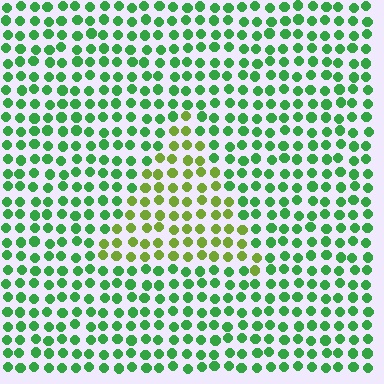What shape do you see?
I see a triangle.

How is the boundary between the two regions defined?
The boundary is defined purely by a slight shift in hue (about 42 degrees). Spacing, size, and orientation are identical on both sides.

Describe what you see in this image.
The image is filled with small green elements in a uniform arrangement. A triangle-shaped region is visible where the elements are tinted to a slightly different hue, forming a subtle color boundary.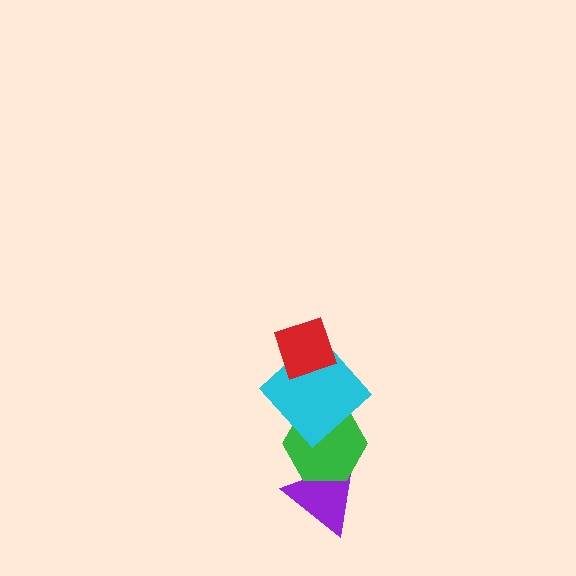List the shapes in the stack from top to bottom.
From top to bottom: the red diamond, the cyan diamond, the green hexagon, the purple triangle.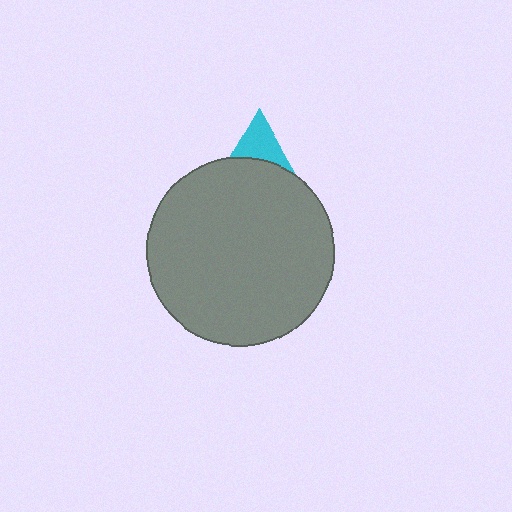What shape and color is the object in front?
The object in front is a gray circle.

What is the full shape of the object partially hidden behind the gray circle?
The partially hidden object is a cyan triangle.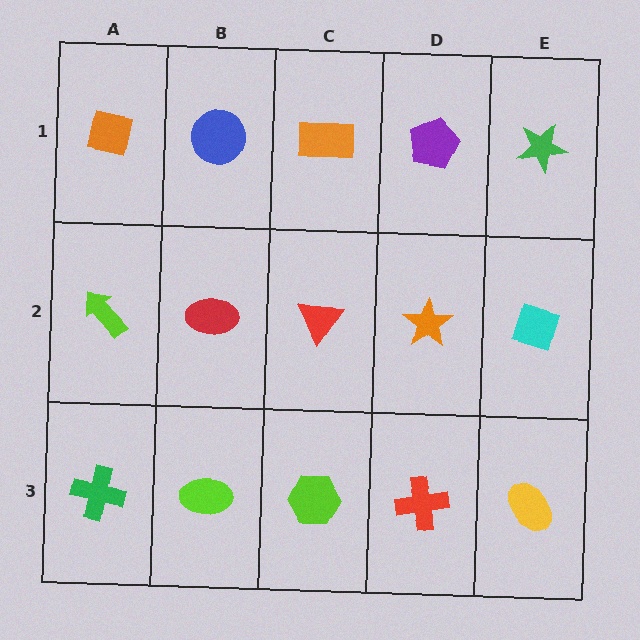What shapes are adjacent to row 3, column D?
An orange star (row 2, column D), a lime hexagon (row 3, column C), a yellow ellipse (row 3, column E).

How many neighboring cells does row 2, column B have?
4.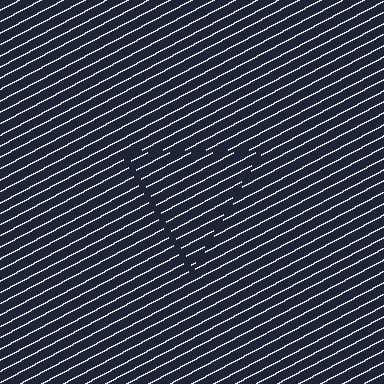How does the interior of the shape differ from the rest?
The interior of the shape contains the same grating, shifted by half a period — the contour is defined by the phase discontinuity where line-ends from the inner and outer gratings abut.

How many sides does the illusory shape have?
3 sides — the line-ends trace a triangle.